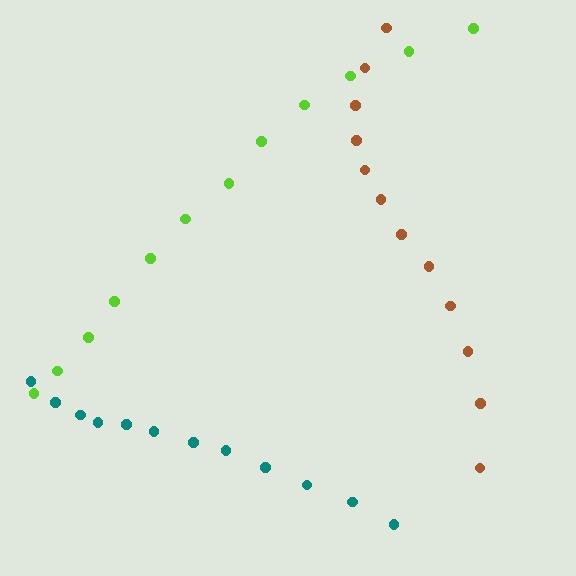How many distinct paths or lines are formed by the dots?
There are 3 distinct paths.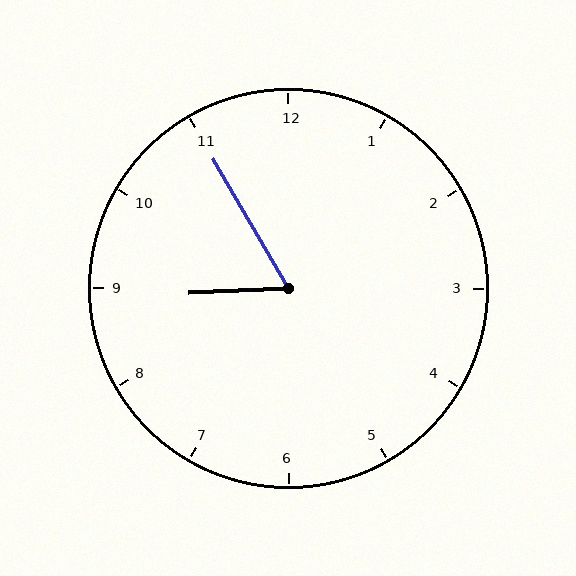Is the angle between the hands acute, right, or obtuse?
It is acute.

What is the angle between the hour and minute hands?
Approximately 62 degrees.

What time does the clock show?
8:55.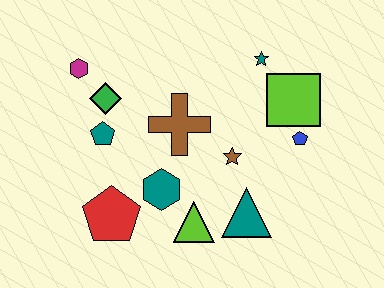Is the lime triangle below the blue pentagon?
Yes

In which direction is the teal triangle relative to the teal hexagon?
The teal triangle is to the right of the teal hexagon.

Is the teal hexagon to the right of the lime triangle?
No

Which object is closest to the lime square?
The blue pentagon is closest to the lime square.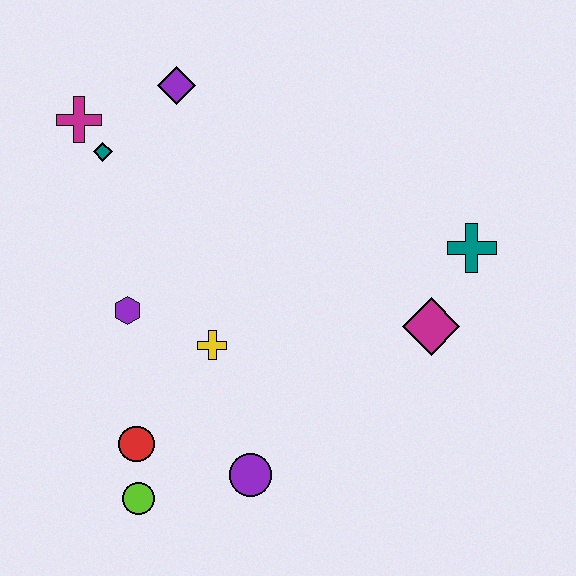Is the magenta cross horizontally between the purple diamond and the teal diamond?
No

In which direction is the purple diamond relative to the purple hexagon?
The purple diamond is above the purple hexagon.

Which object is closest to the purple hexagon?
The yellow cross is closest to the purple hexagon.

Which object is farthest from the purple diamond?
The lime circle is farthest from the purple diamond.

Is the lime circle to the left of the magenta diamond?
Yes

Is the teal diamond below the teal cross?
No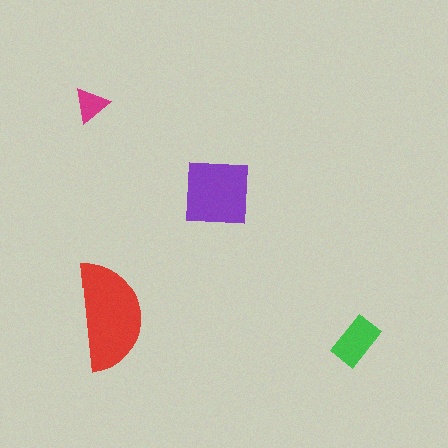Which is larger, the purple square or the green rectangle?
The purple square.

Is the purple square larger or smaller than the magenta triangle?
Larger.